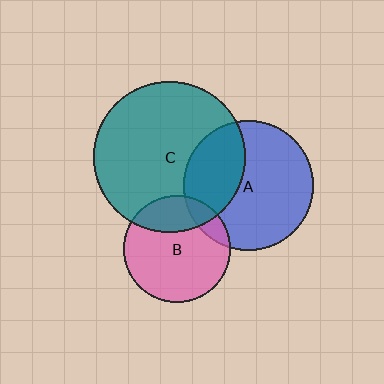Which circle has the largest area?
Circle C (teal).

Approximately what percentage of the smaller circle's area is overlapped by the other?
Approximately 25%.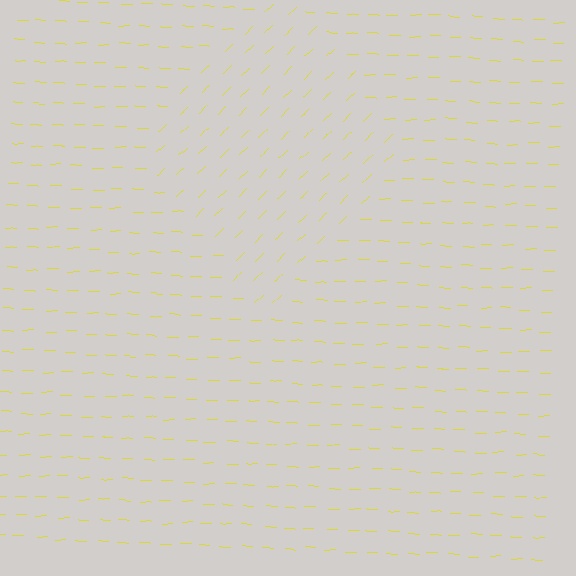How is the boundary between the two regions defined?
The boundary is defined purely by a change in line orientation (approximately 45 degrees difference). All lines are the same color and thickness.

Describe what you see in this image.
The image is filled with small yellow line segments. A diamond region in the image has lines oriented differently from the surrounding lines, creating a visible texture boundary.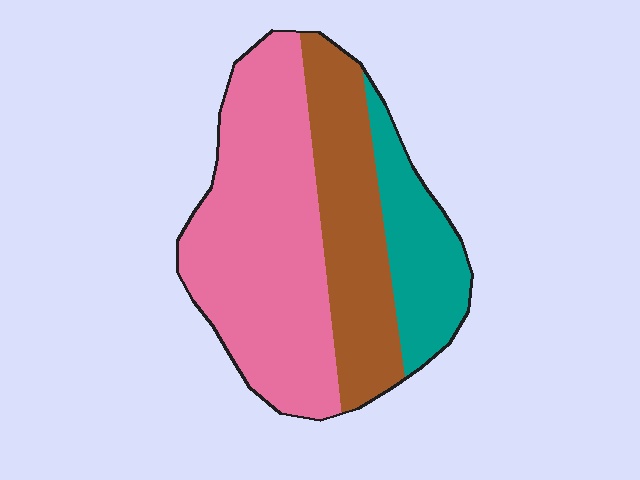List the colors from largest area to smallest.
From largest to smallest: pink, brown, teal.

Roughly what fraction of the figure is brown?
Brown covers about 30% of the figure.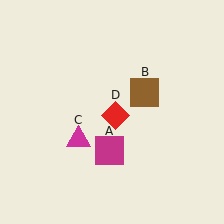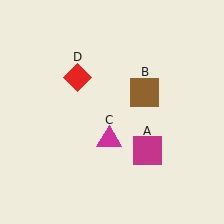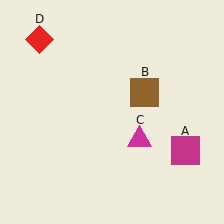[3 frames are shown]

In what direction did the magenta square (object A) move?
The magenta square (object A) moved right.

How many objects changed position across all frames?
3 objects changed position: magenta square (object A), magenta triangle (object C), red diamond (object D).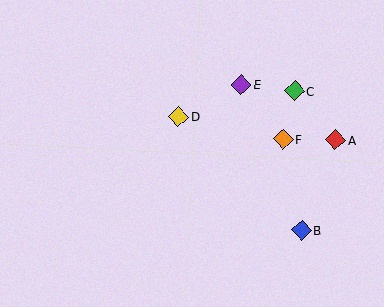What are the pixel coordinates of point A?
Point A is at (336, 140).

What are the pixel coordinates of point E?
Point E is at (241, 85).